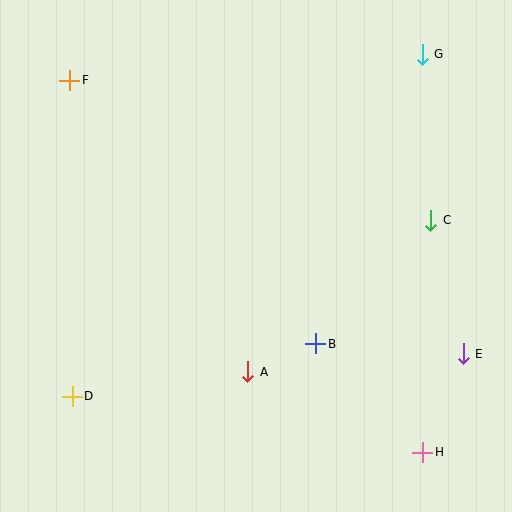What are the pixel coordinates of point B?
Point B is at (316, 344).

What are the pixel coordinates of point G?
Point G is at (422, 54).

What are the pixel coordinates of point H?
Point H is at (423, 452).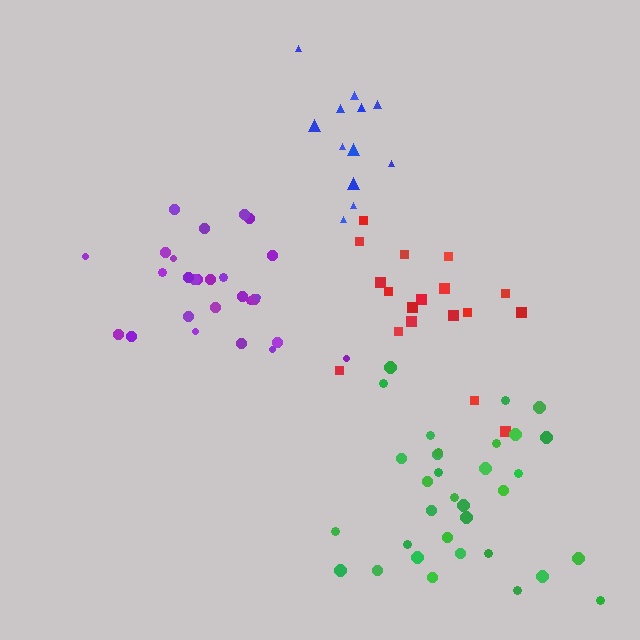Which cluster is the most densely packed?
Purple.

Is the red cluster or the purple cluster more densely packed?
Purple.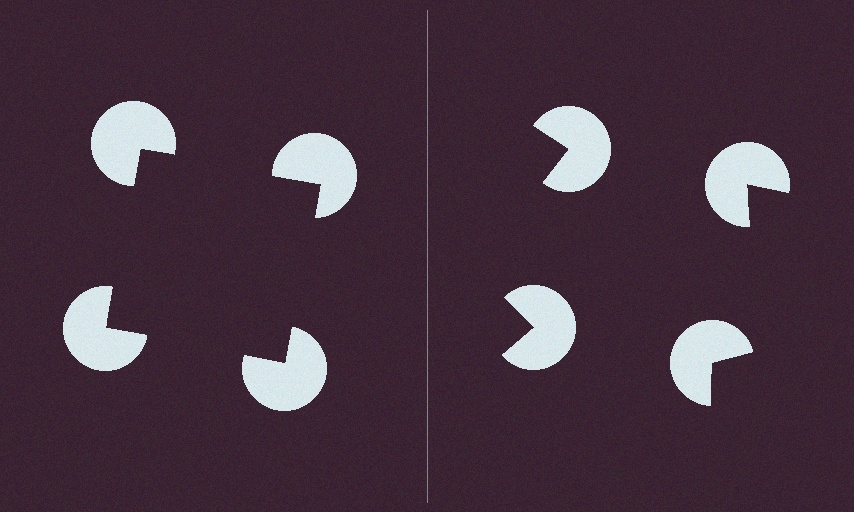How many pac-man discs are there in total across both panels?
8 — 4 on each side.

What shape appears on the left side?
An illusory square.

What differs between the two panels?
The pac-man discs are positioned identically on both sides; only the wedge orientations differ. On the left they align to a square; on the right they are misaligned.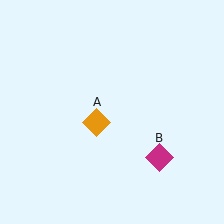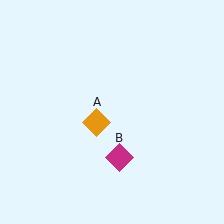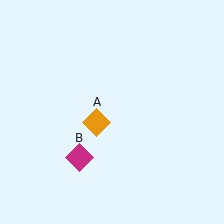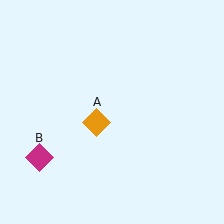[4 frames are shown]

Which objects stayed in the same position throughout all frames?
Orange diamond (object A) remained stationary.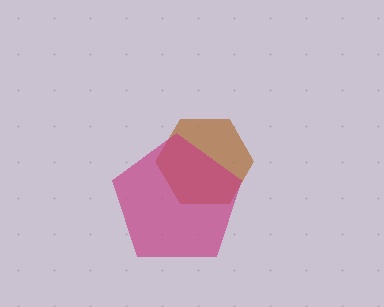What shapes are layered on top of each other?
The layered shapes are: a brown hexagon, a magenta pentagon.